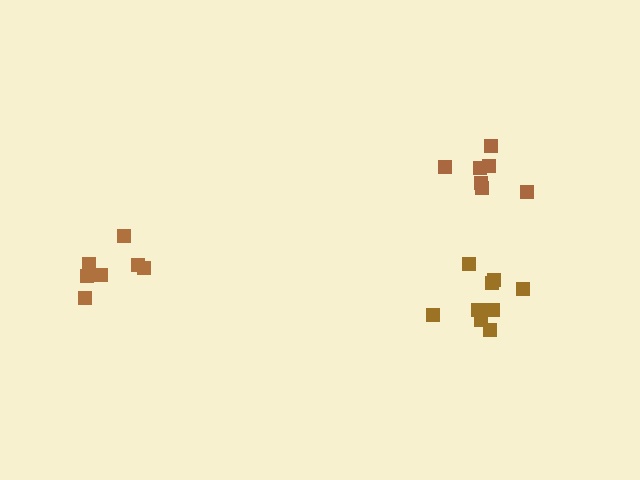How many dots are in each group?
Group 1: 7 dots, Group 2: 10 dots, Group 3: 7 dots (24 total).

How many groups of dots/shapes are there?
There are 3 groups.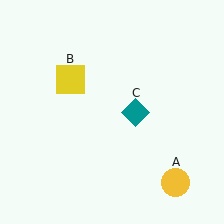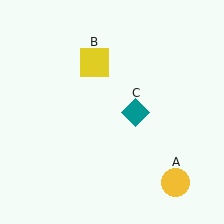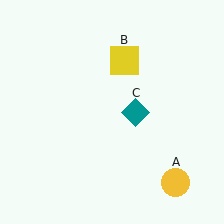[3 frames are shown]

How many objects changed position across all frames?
1 object changed position: yellow square (object B).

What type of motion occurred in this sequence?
The yellow square (object B) rotated clockwise around the center of the scene.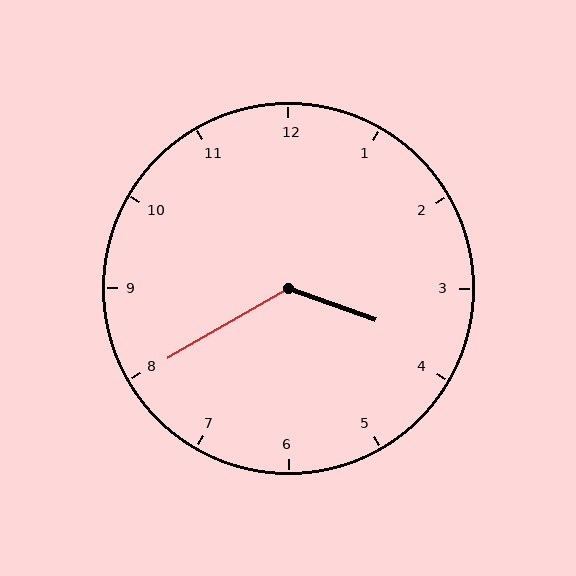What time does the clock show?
3:40.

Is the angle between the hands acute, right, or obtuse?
It is obtuse.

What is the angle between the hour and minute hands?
Approximately 130 degrees.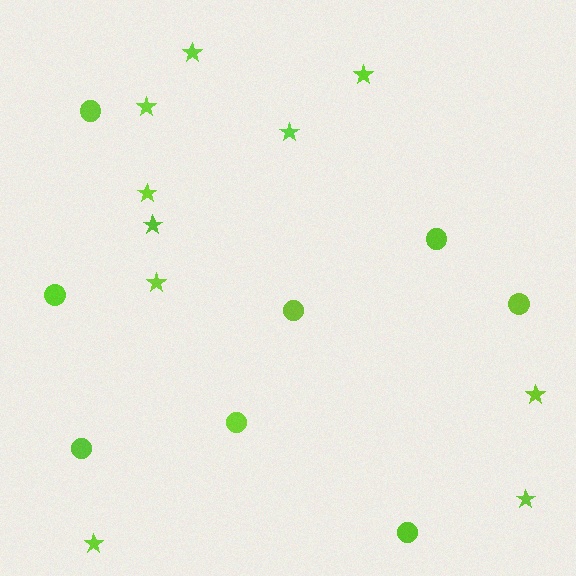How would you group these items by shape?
There are 2 groups: one group of circles (8) and one group of stars (10).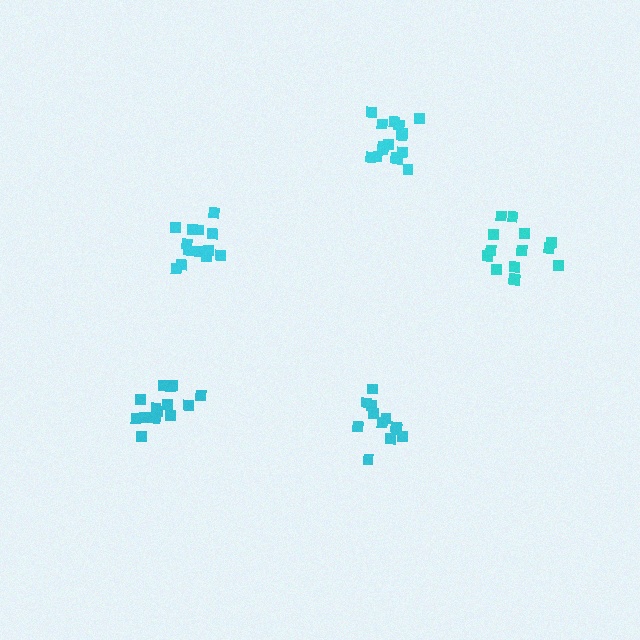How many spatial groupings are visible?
There are 5 spatial groupings.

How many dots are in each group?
Group 1: 13 dots, Group 2: 14 dots, Group 3: 14 dots, Group 4: 12 dots, Group 5: 16 dots (69 total).